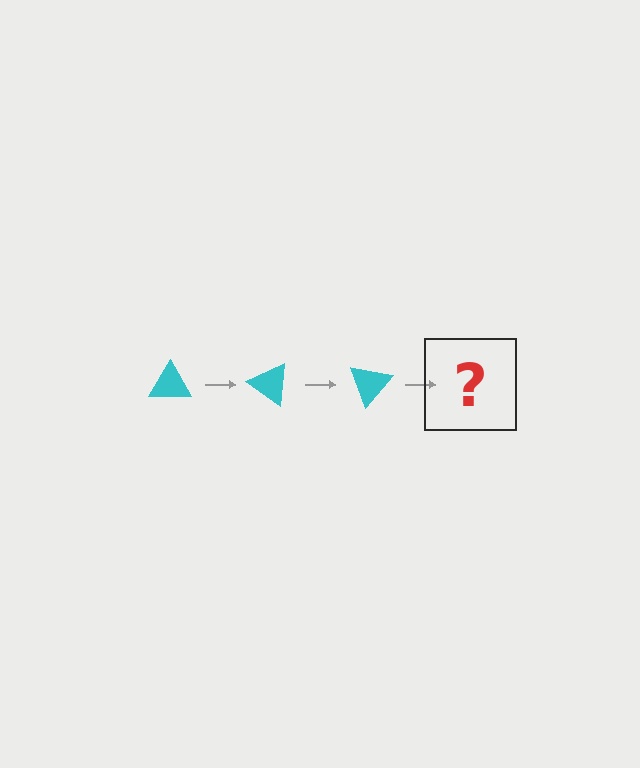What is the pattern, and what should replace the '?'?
The pattern is that the triangle rotates 35 degrees each step. The '?' should be a cyan triangle rotated 105 degrees.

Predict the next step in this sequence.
The next step is a cyan triangle rotated 105 degrees.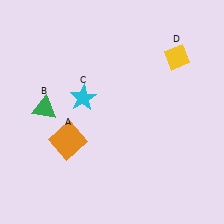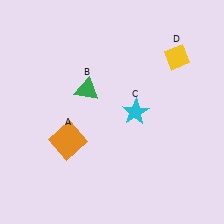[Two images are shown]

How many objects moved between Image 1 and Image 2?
2 objects moved between the two images.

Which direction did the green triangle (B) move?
The green triangle (B) moved right.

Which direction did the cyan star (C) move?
The cyan star (C) moved right.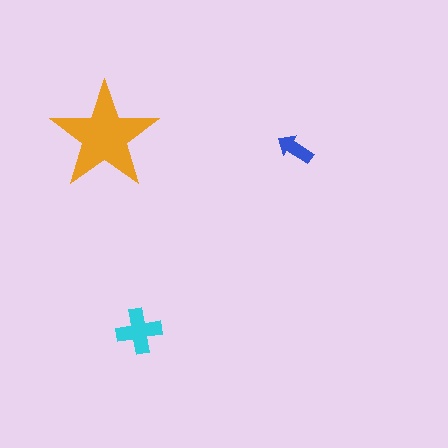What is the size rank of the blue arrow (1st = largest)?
3rd.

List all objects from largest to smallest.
The orange star, the cyan cross, the blue arrow.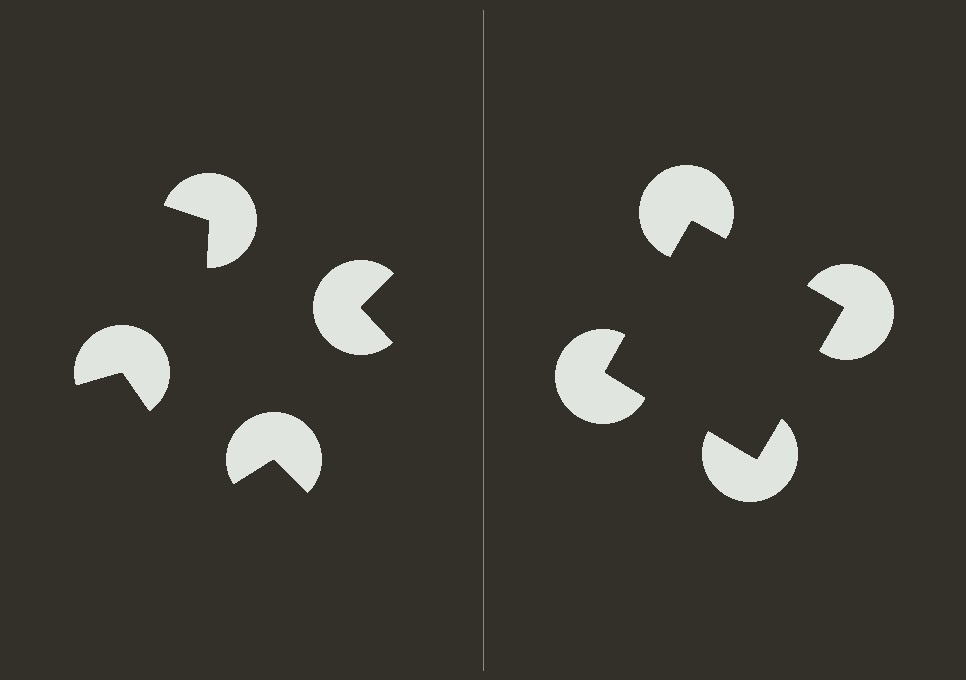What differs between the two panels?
The pac-man discs are positioned identically on both sides; only the wedge orientations differ. On the right they align to a square; on the left they are misaligned.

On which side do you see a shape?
An illusory square appears on the right side. On the left side the wedge cuts are rotated, so no coherent shape forms.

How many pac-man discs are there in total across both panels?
8 — 4 on each side.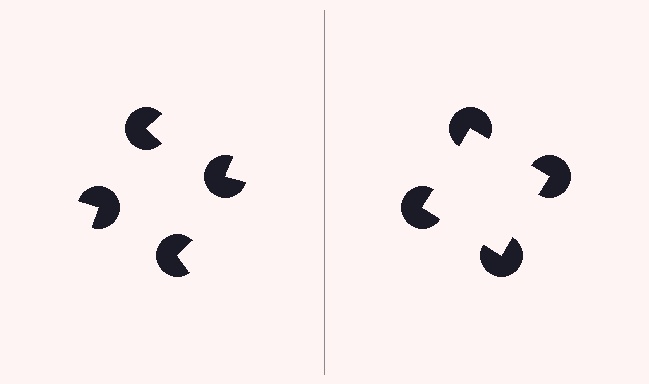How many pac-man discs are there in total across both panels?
8 — 4 on each side.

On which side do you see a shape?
An illusory square appears on the right side. On the left side the wedge cuts are rotated, so no coherent shape forms.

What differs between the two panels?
The pac-man discs are positioned identically on both sides; only the wedge orientations differ. On the right they align to a square; on the left they are misaligned.